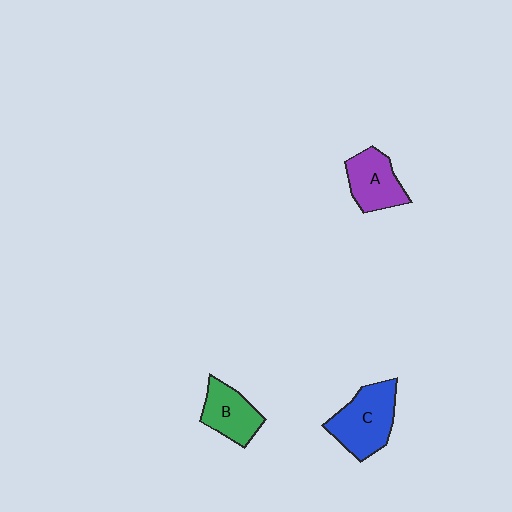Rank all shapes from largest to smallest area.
From largest to smallest: C (blue), A (purple), B (green).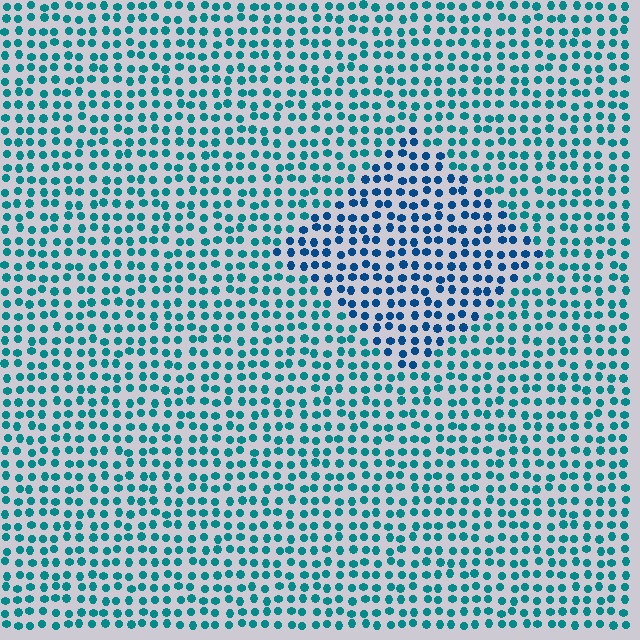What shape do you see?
I see a diamond.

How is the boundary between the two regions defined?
The boundary is defined purely by a slight shift in hue (about 30 degrees). Spacing, size, and orientation are identical on both sides.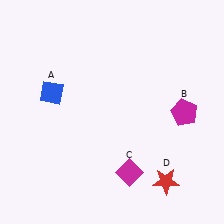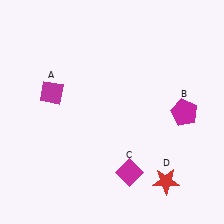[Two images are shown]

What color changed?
The diamond (A) changed from blue in Image 1 to magenta in Image 2.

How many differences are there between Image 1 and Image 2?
There is 1 difference between the two images.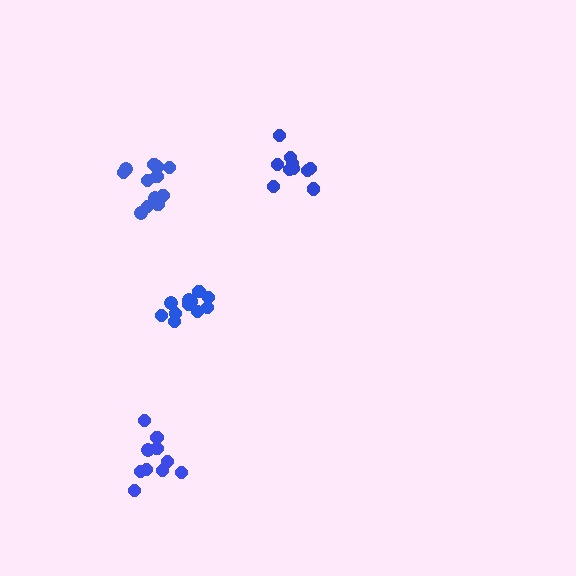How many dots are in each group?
Group 1: 10 dots, Group 2: 11 dots, Group 3: 13 dots, Group 4: 10 dots (44 total).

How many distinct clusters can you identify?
There are 4 distinct clusters.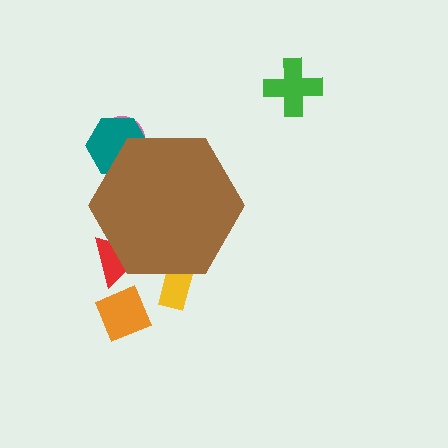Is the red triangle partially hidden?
Yes, the red triangle is partially hidden behind the brown hexagon.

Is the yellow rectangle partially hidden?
Yes, the yellow rectangle is partially hidden behind the brown hexagon.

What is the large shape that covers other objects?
A brown hexagon.